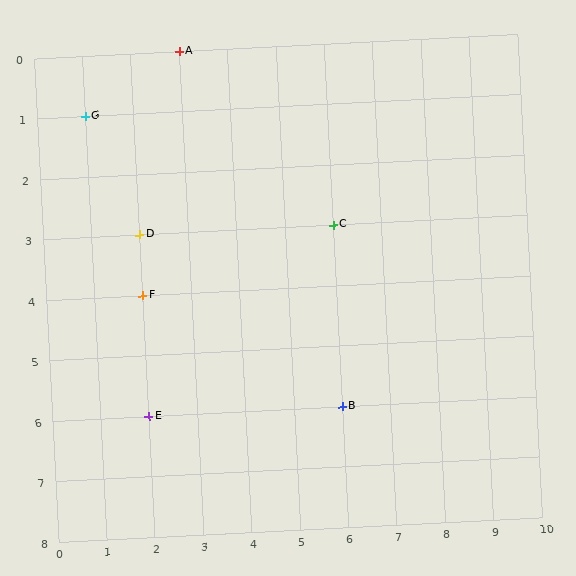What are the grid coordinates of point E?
Point E is at grid coordinates (2, 6).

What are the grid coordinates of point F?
Point F is at grid coordinates (2, 4).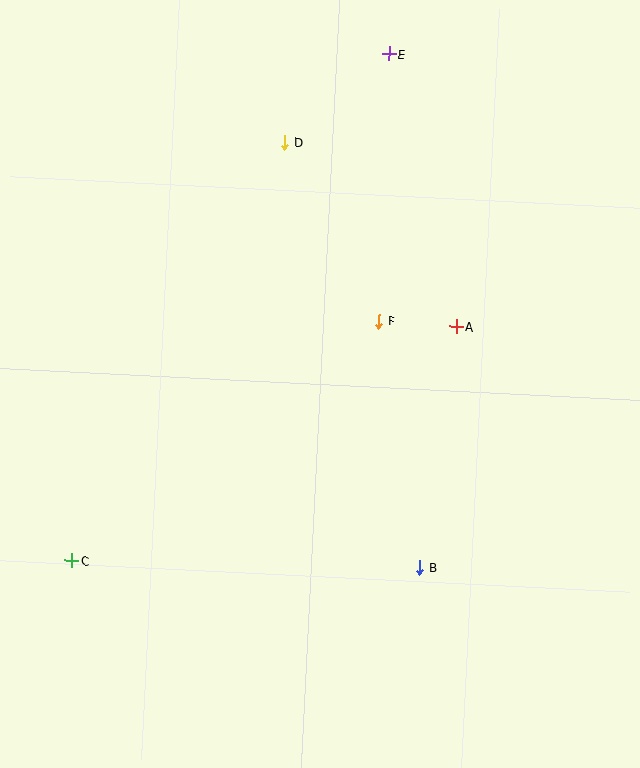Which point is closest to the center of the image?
Point F at (379, 321) is closest to the center.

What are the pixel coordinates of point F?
Point F is at (379, 321).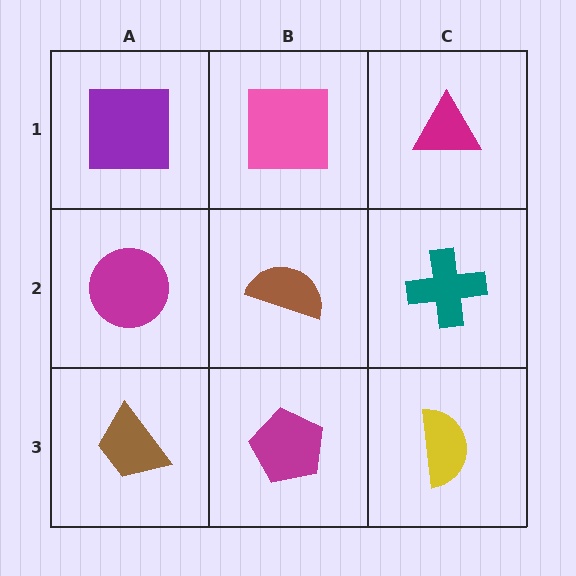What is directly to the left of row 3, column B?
A brown trapezoid.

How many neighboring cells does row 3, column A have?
2.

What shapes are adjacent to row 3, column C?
A teal cross (row 2, column C), a magenta pentagon (row 3, column B).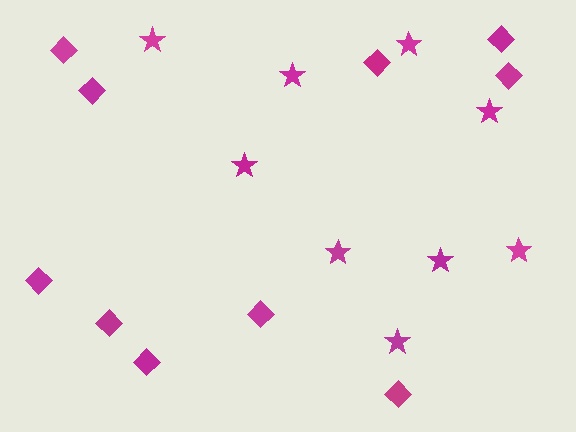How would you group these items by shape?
There are 2 groups: one group of stars (9) and one group of diamonds (10).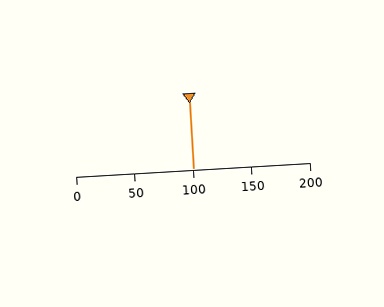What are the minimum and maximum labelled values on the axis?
The axis runs from 0 to 200.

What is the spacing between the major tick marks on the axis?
The major ticks are spaced 50 apart.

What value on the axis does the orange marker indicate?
The marker indicates approximately 100.